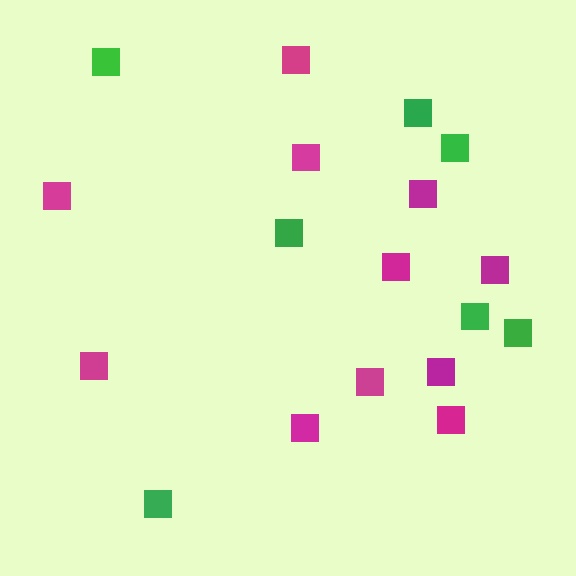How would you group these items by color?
There are 2 groups: one group of green squares (7) and one group of magenta squares (11).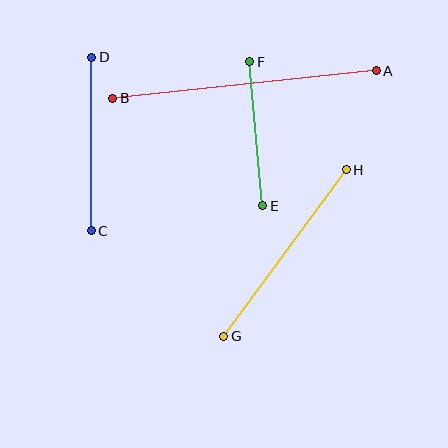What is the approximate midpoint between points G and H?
The midpoint is at approximately (285, 253) pixels.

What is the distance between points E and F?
The distance is approximately 145 pixels.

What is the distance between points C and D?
The distance is approximately 173 pixels.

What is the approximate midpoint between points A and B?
The midpoint is at approximately (244, 84) pixels.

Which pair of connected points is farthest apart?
Points A and B are farthest apart.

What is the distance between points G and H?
The distance is approximately 207 pixels.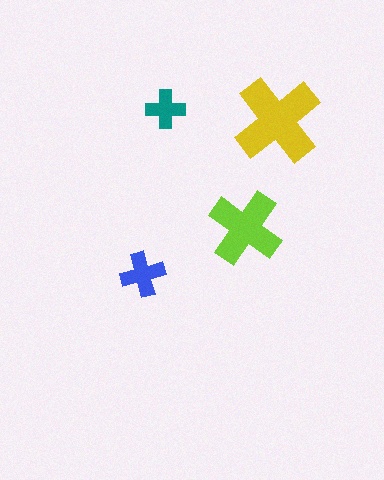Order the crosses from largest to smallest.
the yellow one, the lime one, the blue one, the teal one.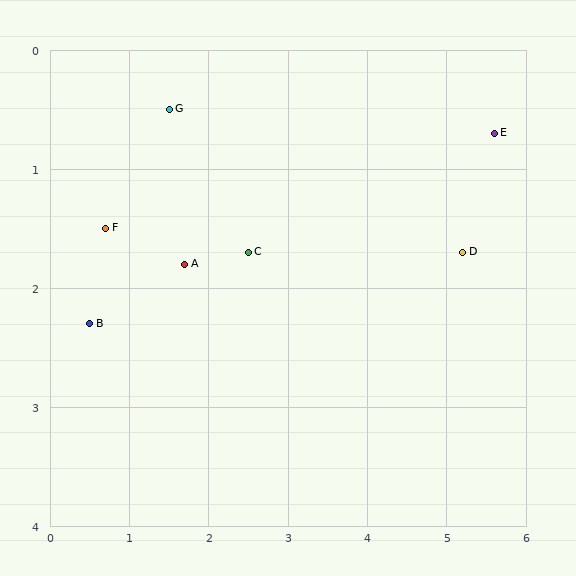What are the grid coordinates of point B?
Point B is at approximately (0.5, 2.3).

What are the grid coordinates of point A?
Point A is at approximately (1.7, 1.8).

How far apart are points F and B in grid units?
Points F and B are about 0.8 grid units apart.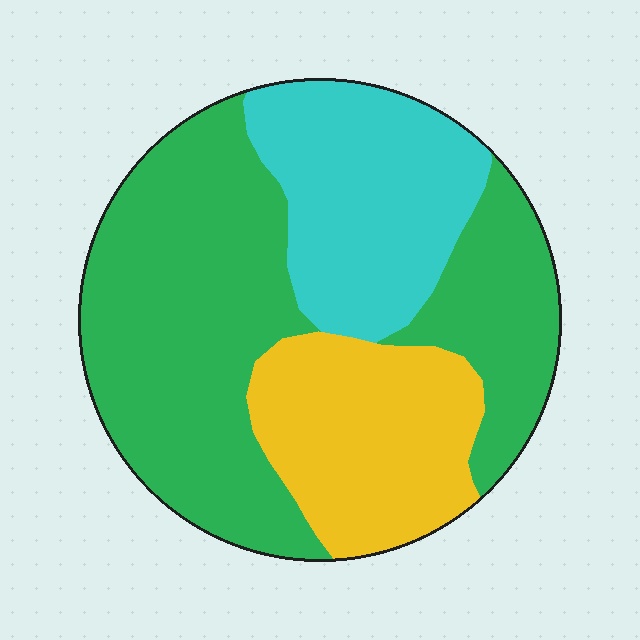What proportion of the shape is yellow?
Yellow covers roughly 20% of the shape.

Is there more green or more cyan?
Green.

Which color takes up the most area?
Green, at roughly 55%.